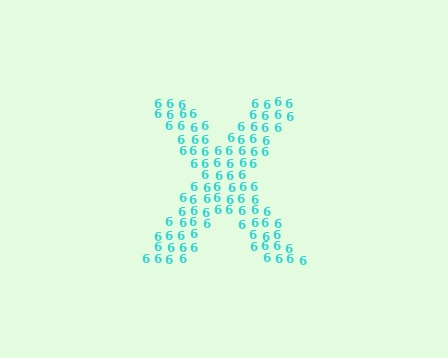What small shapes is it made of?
It is made of small digit 6's.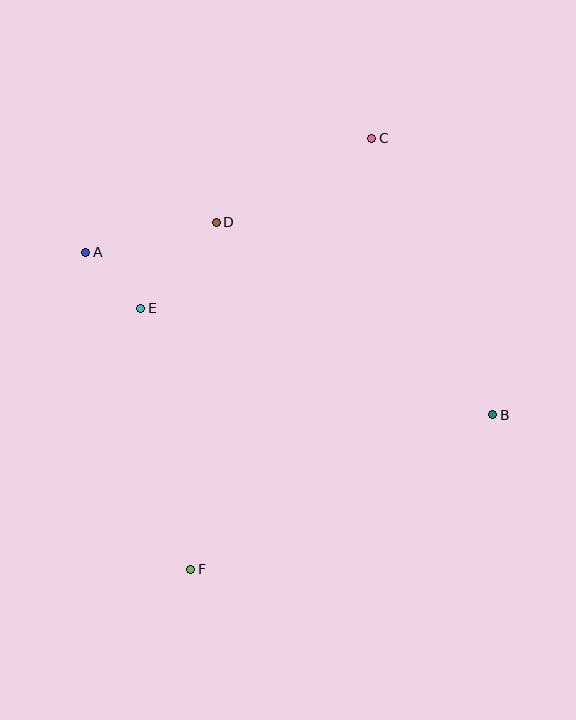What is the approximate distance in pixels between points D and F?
The distance between D and F is approximately 348 pixels.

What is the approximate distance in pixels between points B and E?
The distance between B and E is approximately 368 pixels.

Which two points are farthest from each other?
Points C and F are farthest from each other.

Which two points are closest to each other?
Points A and E are closest to each other.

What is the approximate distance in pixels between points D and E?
The distance between D and E is approximately 115 pixels.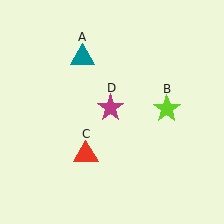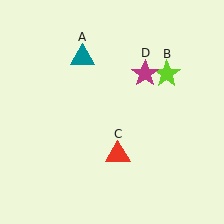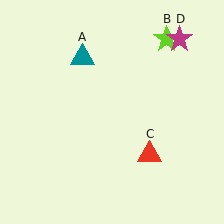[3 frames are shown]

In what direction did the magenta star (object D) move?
The magenta star (object D) moved up and to the right.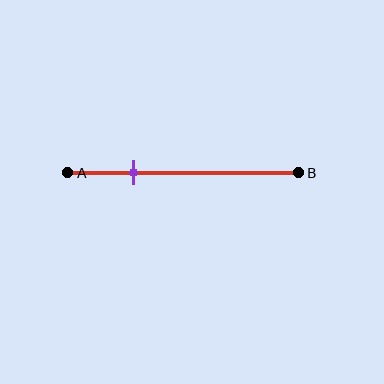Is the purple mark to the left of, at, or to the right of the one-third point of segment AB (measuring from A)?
The purple mark is to the left of the one-third point of segment AB.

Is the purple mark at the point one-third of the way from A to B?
No, the mark is at about 30% from A, not at the 33% one-third point.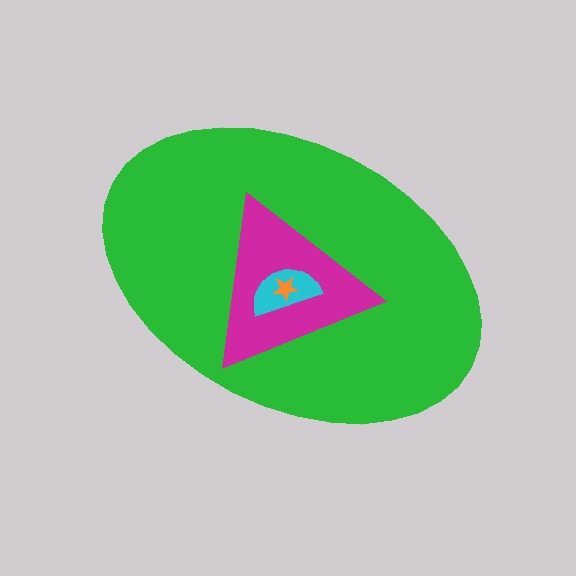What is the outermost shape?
The green ellipse.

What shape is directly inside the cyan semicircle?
The orange star.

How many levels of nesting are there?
4.